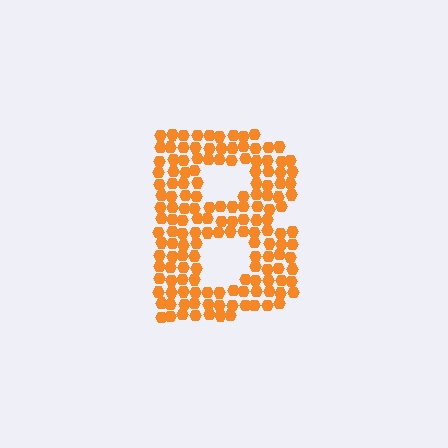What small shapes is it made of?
It is made of small hexagons.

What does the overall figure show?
The overall figure shows the letter B.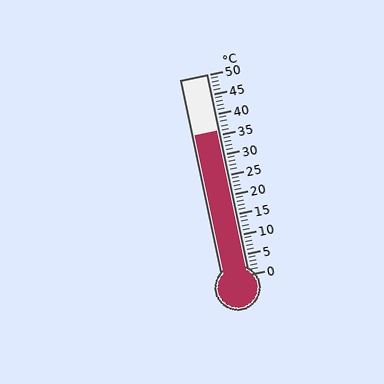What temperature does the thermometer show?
The thermometer shows approximately 36°C.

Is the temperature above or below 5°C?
The temperature is above 5°C.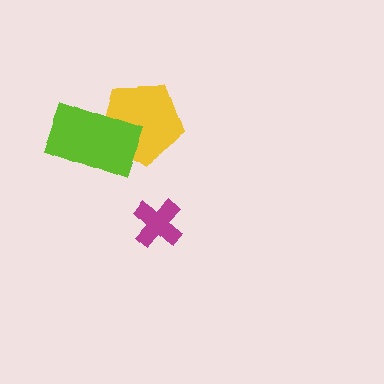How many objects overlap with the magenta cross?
0 objects overlap with the magenta cross.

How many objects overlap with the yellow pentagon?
1 object overlaps with the yellow pentagon.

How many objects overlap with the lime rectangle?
1 object overlaps with the lime rectangle.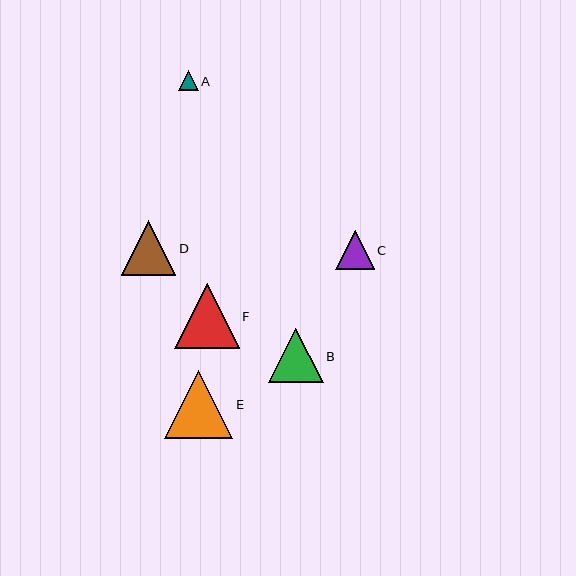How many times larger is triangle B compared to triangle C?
Triangle B is approximately 1.4 times the size of triangle C.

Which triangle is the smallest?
Triangle A is the smallest with a size of approximately 20 pixels.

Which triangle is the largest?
Triangle E is the largest with a size of approximately 68 pixels.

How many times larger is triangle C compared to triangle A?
Triangle C is approximately 1.9 times the size of triangle A.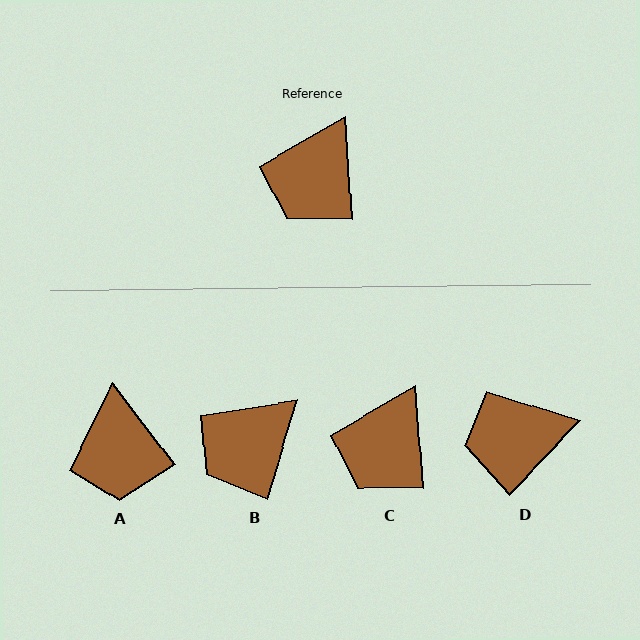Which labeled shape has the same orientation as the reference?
C.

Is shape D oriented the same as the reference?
No, it is off by about 48 degrees.